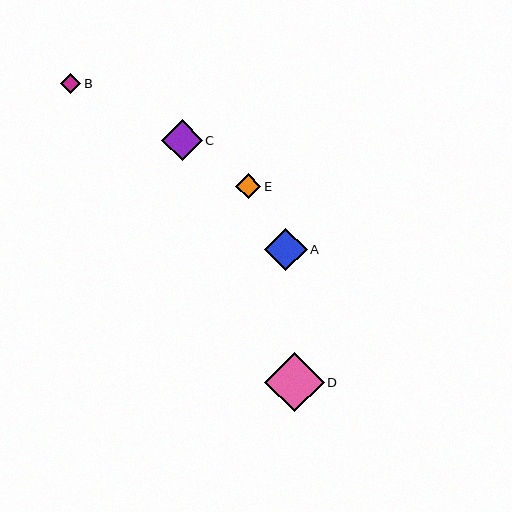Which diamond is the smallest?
Diamond B is the smallest with a size of approximately 20 pixels.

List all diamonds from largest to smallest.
From largest to smallest: D, A, C, E, B.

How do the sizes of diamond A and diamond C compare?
Diamond A and diamond C are approximately the same size.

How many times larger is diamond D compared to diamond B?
Diamond D is approximately 2.9 times the size of diamond B.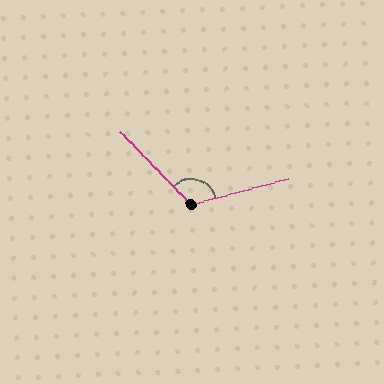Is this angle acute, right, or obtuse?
It is obtuse.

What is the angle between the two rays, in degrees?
Approximately 119 degrees.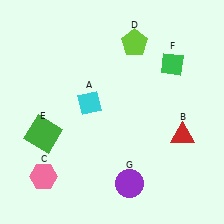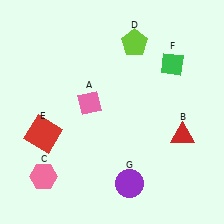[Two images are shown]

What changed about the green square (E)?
In Image 1, E is green. In Image 2, it changed to red.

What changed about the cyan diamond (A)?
In Image 1, A is cyan. In Image 2, it changed to pink.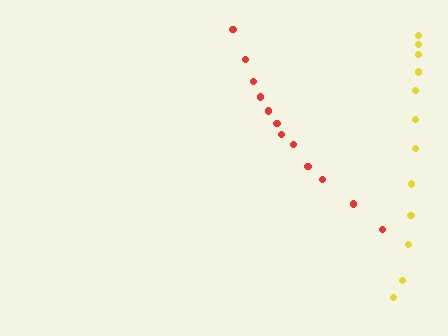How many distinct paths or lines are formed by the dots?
There are 2 distinct paths.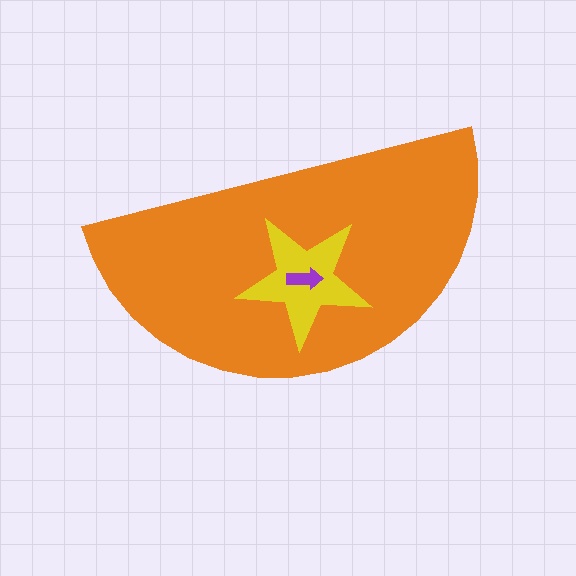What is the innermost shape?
The purple arrow.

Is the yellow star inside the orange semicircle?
Yes.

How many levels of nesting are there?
3.